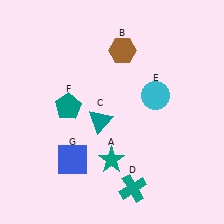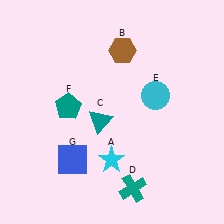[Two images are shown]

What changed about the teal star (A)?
In Image 1, A is teal. In Image 2, it changed to cyan.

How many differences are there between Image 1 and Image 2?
There is 1 difference between the two images.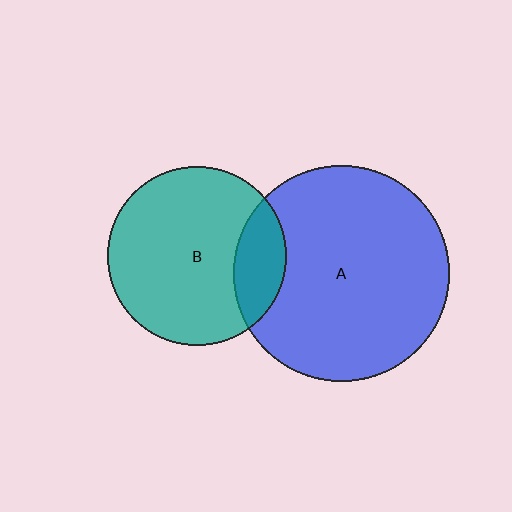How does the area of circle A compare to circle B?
Approximately 1.5 times.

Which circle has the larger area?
Circle A (blue).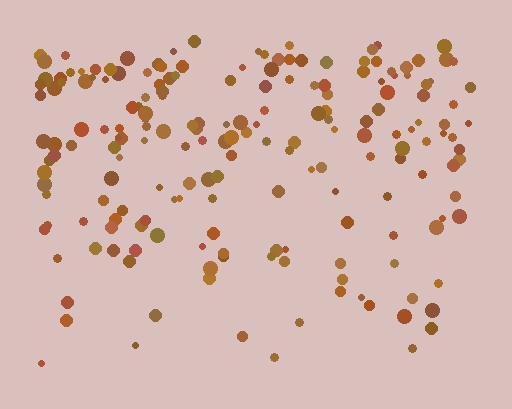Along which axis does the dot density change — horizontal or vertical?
Vertical.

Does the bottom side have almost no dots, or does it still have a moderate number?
Still a moderate number, just noticeably fewer than the top.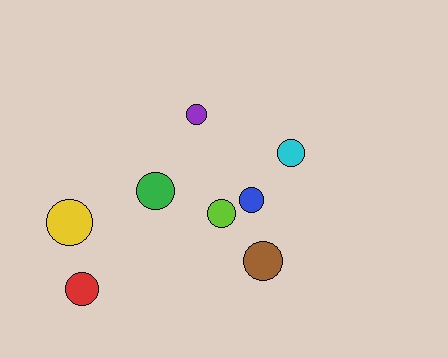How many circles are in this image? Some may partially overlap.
There are 8 circles.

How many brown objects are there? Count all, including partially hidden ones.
There is 1 brown object.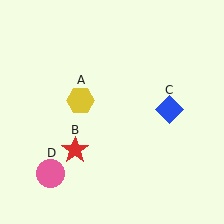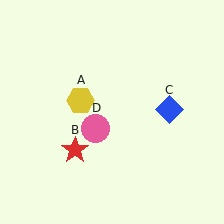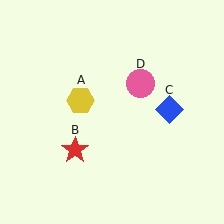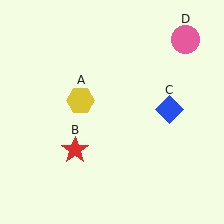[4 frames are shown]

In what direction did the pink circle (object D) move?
The pink circle (object D) moved up and to the right.